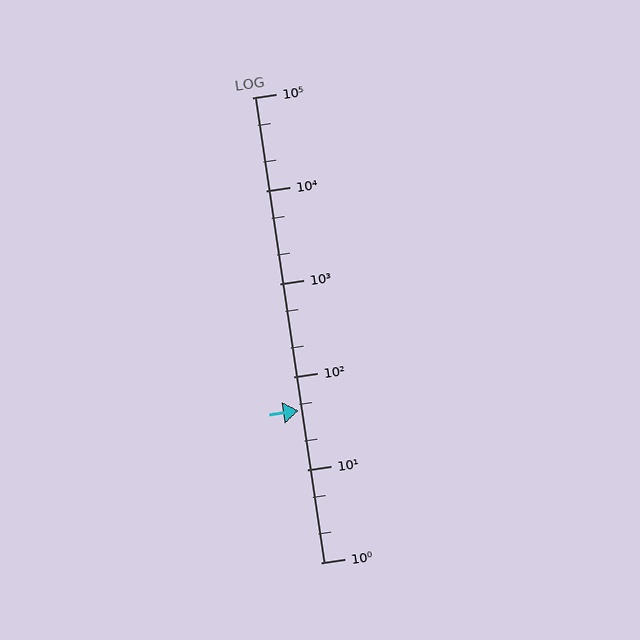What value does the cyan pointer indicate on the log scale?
The pointer indicates approximately 43.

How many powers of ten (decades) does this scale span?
The scale spans 5 decades, from 1 to 100000.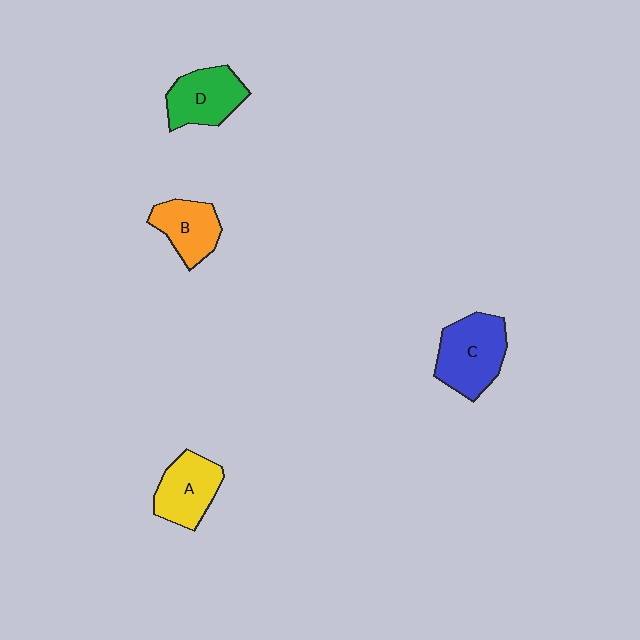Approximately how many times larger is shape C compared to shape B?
Approximately 1.4 times.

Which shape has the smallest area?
Shape B (orange).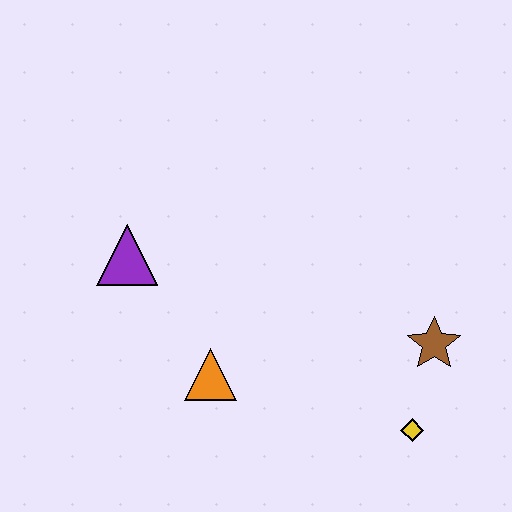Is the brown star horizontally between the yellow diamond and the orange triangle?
No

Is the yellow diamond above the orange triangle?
No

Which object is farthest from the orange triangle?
The brown star is farthest from the orange triangle.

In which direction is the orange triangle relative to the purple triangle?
The orange triangle is below the purple triangle.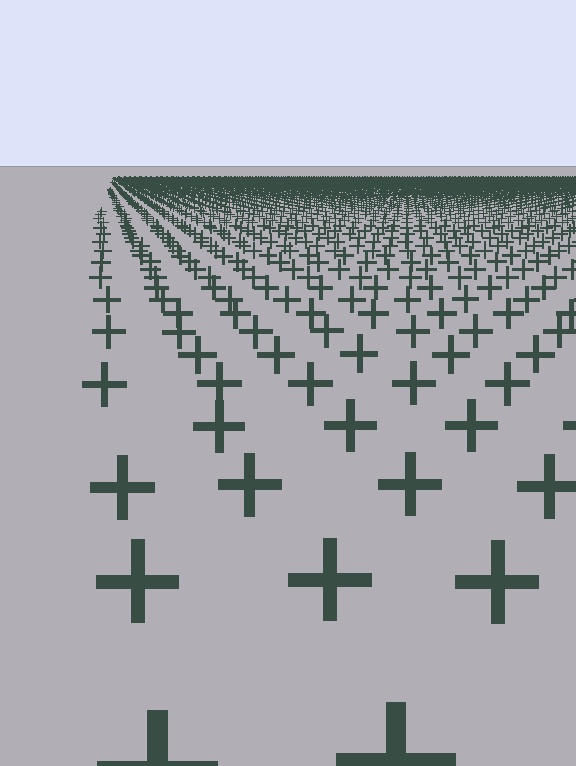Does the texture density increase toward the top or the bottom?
Density increases toward the top.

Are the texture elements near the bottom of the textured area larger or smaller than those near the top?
Larger. Near the bottom, elements are closer to the viewer and appear at a bigger on-screen size.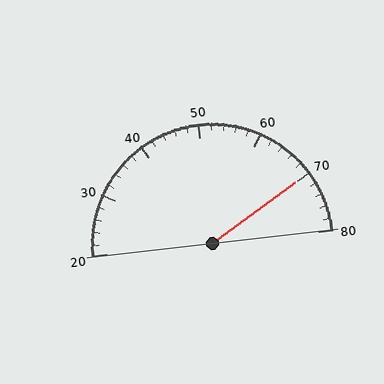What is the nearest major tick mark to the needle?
The nearest major tick mark is 70.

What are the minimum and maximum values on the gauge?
The gauge ranges from 20 to 80.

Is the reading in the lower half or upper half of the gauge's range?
The reading is in the upper half of the range (20 to 80).